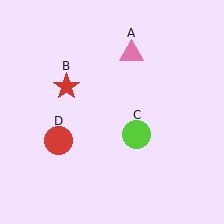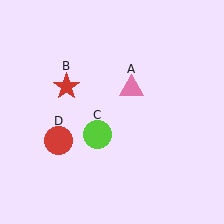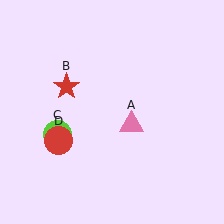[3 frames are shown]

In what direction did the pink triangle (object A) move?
The pink triangle (object A) moved down.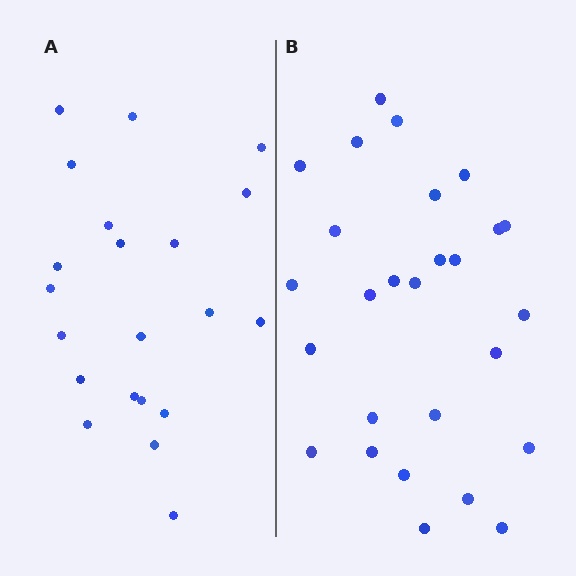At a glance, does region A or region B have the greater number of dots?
Region B (the right region) has more dots.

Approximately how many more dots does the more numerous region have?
Region B has about 6 more dots than region A.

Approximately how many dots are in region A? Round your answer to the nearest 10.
About 20 dots. (The exact count is 21, which rounds to 20.)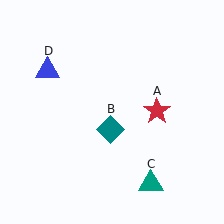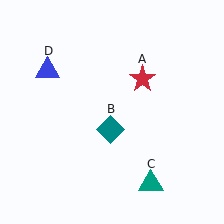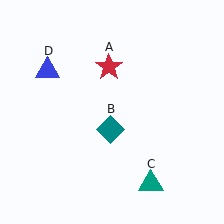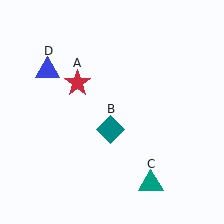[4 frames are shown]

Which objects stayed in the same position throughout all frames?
Teal diamond (object B) and teal triangle (object C) and blue triangle (object D) remained stationary.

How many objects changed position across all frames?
1 object changed position: red star (object A).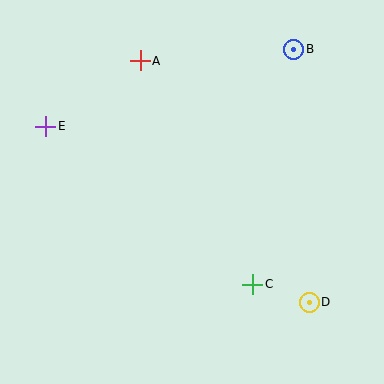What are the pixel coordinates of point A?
Point A is at (140, 61).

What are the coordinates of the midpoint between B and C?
The midpoint between B and C is at (273, 167).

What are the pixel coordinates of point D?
Point D is at (309, 302).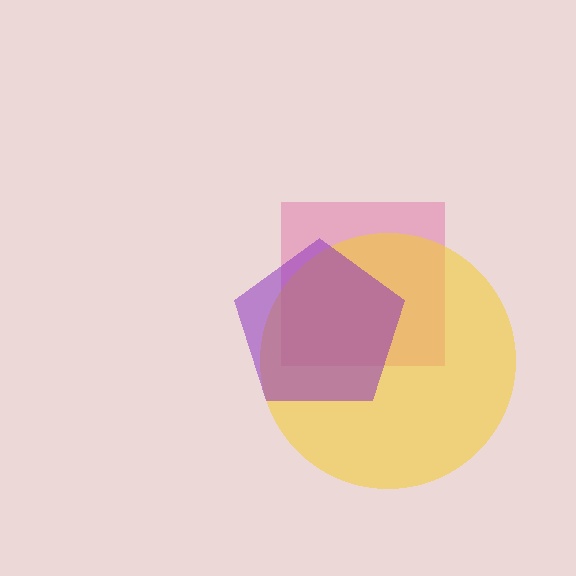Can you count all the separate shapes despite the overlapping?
Yes, there are 3 separate shapes.